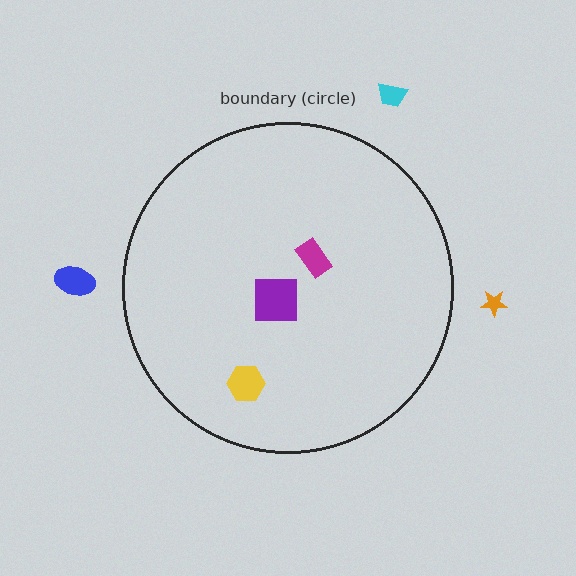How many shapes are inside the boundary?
3 inside, 3 outside.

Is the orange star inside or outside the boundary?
Outside.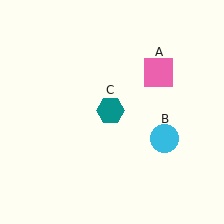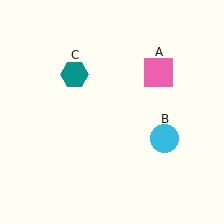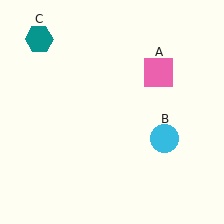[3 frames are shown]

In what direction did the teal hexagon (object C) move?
The teal hexagon (object C) moved up and to the left.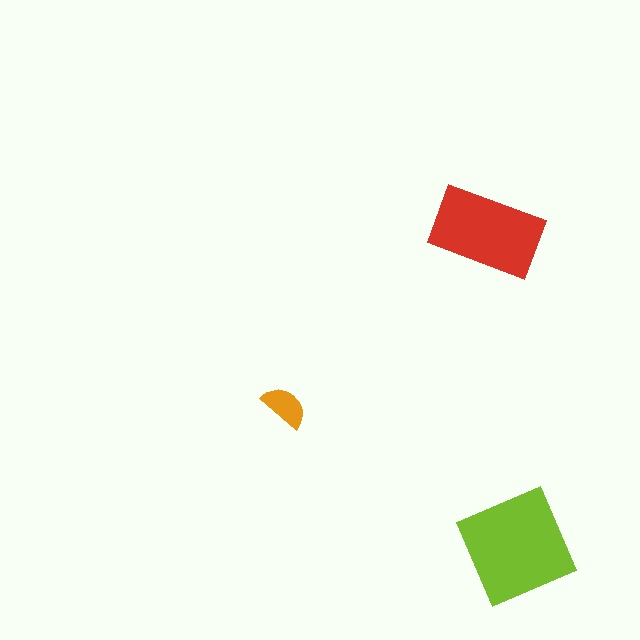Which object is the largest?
The lime square.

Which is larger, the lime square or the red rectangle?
The lime square.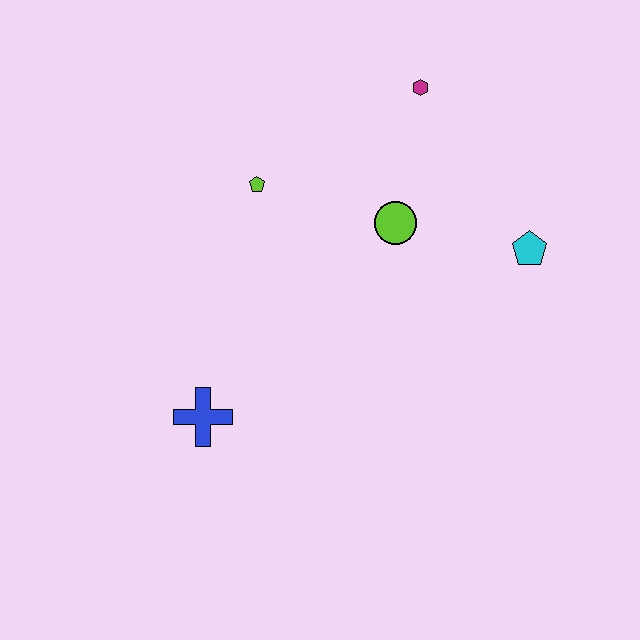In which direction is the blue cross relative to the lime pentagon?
The blue cross is below the lime pentagon.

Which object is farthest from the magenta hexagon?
The blue cross is farthest from the magenta hexagon.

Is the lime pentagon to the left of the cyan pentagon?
Yes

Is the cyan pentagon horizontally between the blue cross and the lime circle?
No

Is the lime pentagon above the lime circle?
Yes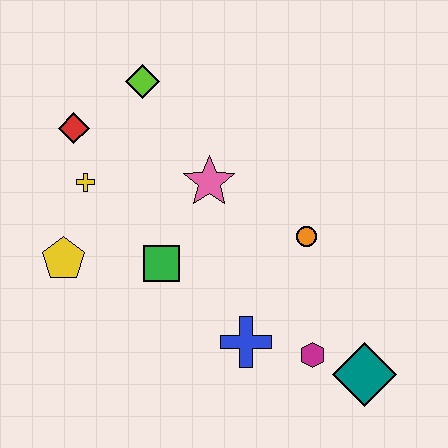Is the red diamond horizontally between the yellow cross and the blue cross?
No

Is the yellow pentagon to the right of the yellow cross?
No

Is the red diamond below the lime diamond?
Yes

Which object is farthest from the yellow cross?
The teal diamond is farthest from the yellow cross.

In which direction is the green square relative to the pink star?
The green square is below the pink star.